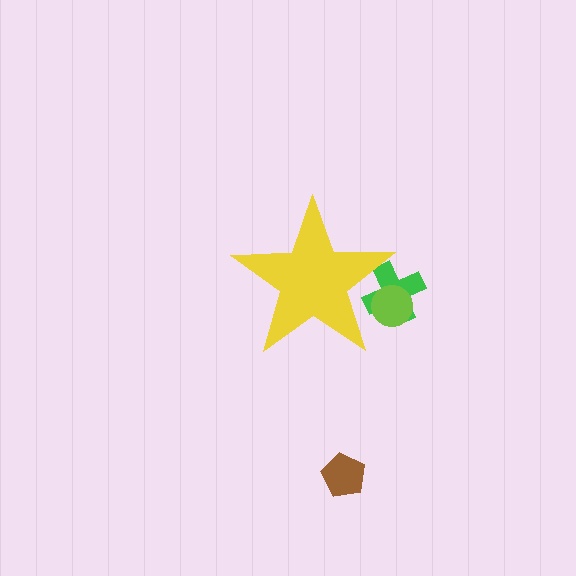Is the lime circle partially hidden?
Yes, the lime circle is partially hidden behind the yellow star.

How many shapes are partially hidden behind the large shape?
2 shapes are partially hidden.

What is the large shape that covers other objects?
A yellow star.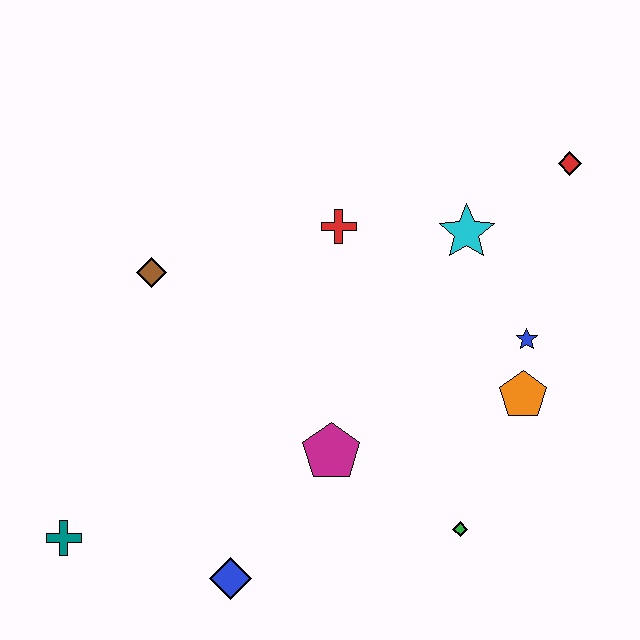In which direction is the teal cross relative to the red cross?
The teal cross is below the red cross.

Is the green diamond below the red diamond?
Yes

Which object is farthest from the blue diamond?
The red diamond is farthest from the blue diamond.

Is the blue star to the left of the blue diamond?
No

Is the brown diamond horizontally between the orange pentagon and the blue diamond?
No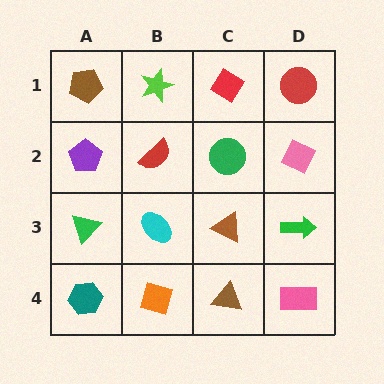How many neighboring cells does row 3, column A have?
3.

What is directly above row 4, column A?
A green triangle.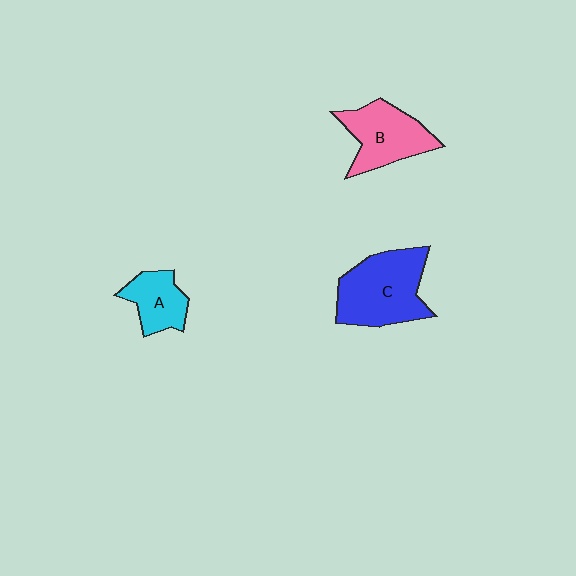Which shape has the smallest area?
Shape A (cyan).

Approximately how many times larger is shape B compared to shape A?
Approximately 1.5 times.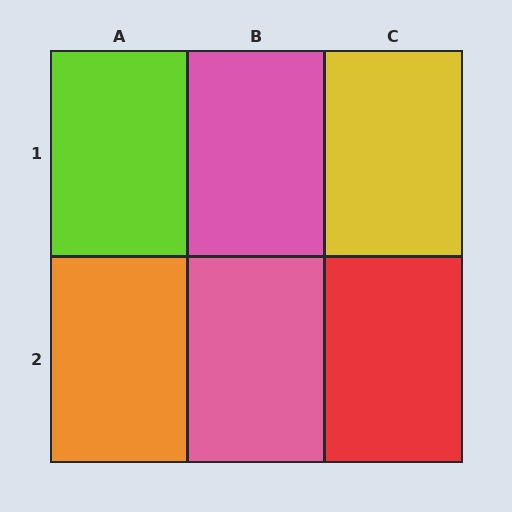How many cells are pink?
2 cells are pink.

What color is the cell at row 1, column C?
Yellow.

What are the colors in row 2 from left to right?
Orange, pink, red.